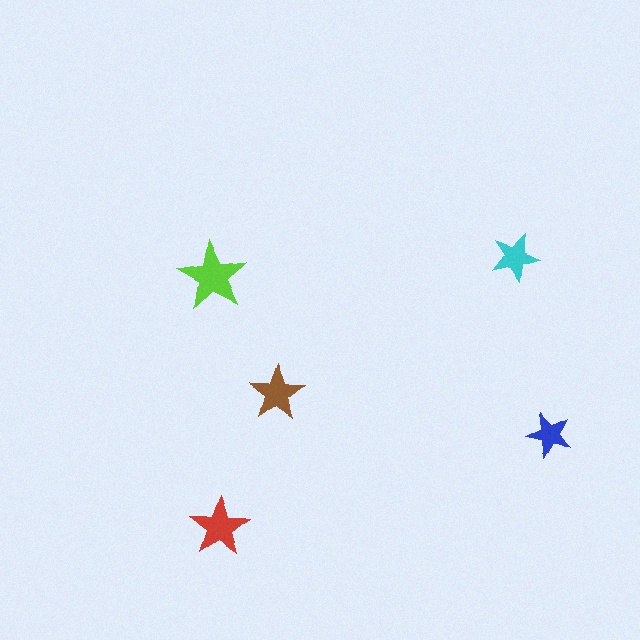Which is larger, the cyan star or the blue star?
The cyan one.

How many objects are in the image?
There are 5 objects in the image.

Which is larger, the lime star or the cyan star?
The lime one.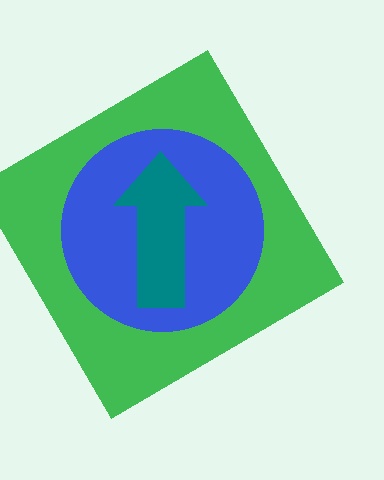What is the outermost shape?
The green diamond.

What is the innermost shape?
The teal arrow.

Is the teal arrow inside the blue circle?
Yes.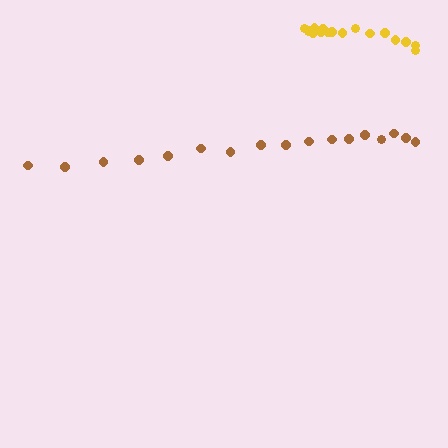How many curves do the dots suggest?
There are 2 distinct paths.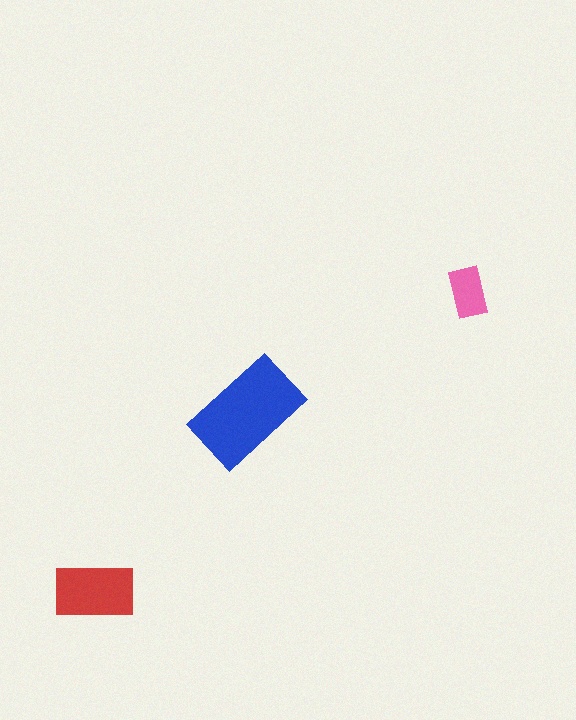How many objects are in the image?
There are 3 objects in the image.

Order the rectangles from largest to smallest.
the blue one, the red one, the pink one.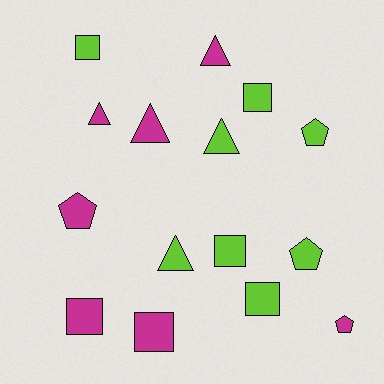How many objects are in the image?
There are 15 objects.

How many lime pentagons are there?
There are 2 lime pentagons.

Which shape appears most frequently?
Square, with 6 objects.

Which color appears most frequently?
Lime, with 8 objects.